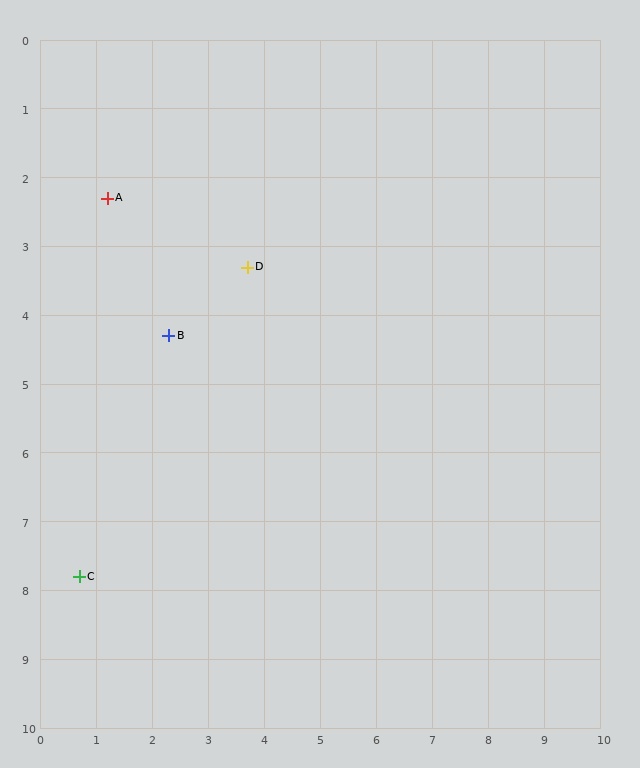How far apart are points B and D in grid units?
Points B and D are about 1.7 grid units apart.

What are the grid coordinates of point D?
Point D is at approximately (3.7, 3.3).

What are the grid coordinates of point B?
Point B is at approximately (2.3, 4.3).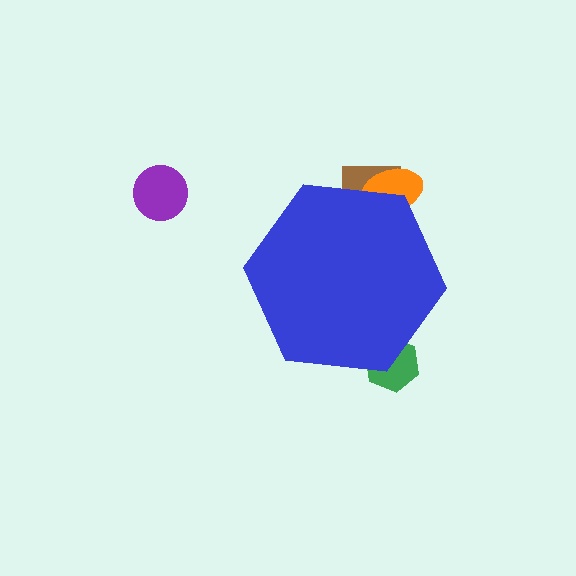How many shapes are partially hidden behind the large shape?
3 shapes are partially hidden.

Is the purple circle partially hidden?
No, the purple circle is fully visible.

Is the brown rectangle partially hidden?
Yes, the brown rectangle is partially hidden behind the blue hexagon.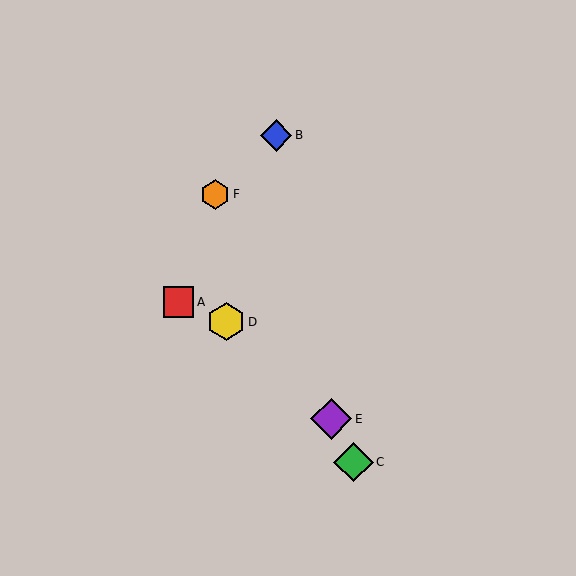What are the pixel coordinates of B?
Object B is at (276, 135).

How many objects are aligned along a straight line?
3 objects (C, E, F) are aligned along a straight line.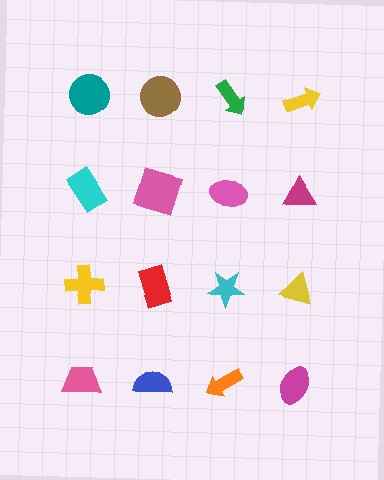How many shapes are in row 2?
4 shapes.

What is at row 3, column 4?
A yellow triangle.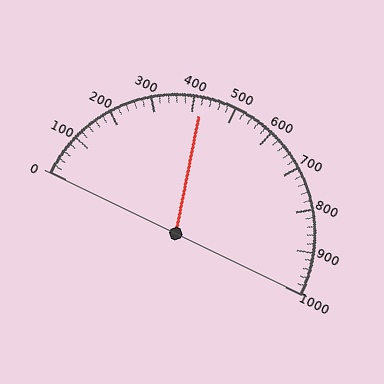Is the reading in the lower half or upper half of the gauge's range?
The reading is in the lower half of the range (0 to 1000).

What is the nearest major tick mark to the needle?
The nearest major tick mark is 400.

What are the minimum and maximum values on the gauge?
The gauge ranges from 0 to 1000.